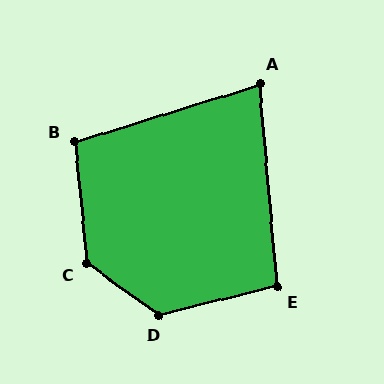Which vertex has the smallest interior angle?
A, at approximately 78 degrees.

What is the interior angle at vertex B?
Approximately 102 degrees (obtuse).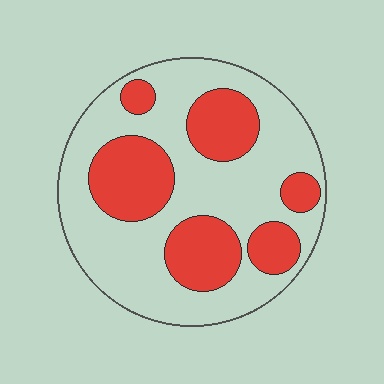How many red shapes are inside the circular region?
6.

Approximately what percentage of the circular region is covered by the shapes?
Approximately 35%.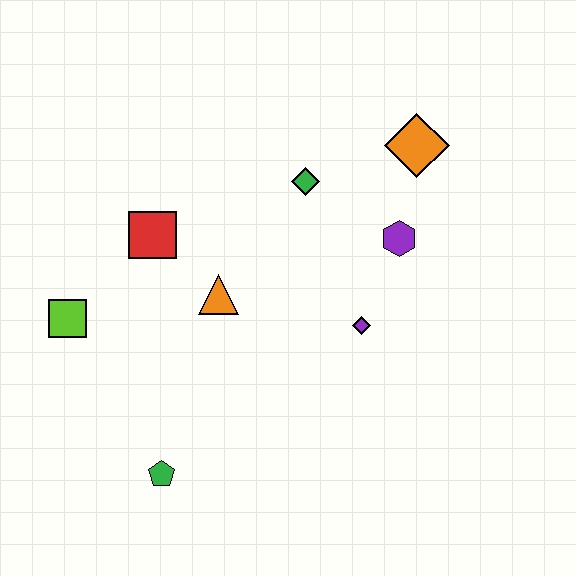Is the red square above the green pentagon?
Yes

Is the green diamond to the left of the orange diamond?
Yes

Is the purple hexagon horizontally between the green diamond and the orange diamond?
Yes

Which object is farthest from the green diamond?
The green pentagon is farthest from the green diamond.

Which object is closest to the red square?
The orange triangle is closest to the red square.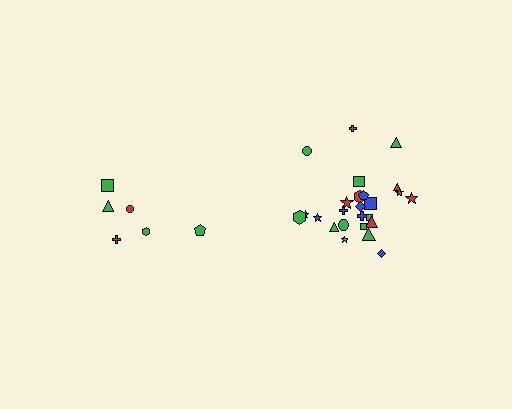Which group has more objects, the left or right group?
The right group.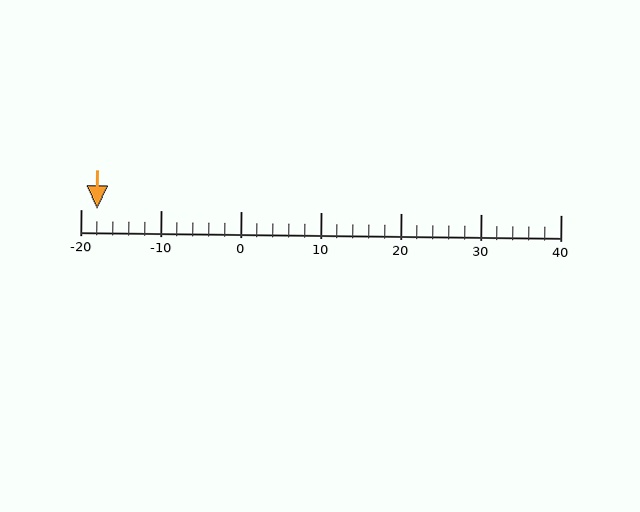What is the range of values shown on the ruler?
The ruler shows values from -20 to 40.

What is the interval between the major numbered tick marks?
The major tick marks are spaced 10 units apart.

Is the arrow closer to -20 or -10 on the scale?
The arrow is closer to -20.